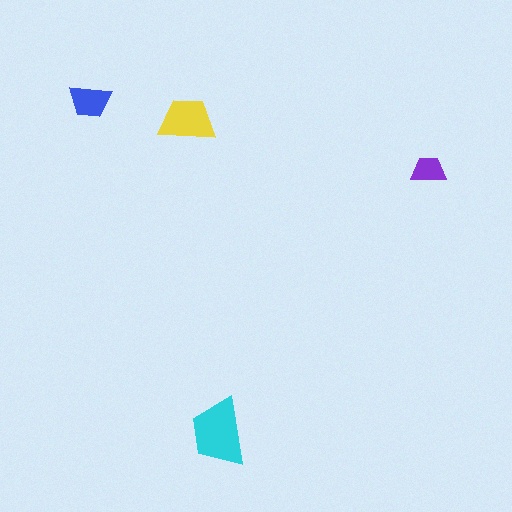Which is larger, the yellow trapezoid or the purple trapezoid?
The yellow one.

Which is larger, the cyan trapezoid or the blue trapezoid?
The cyan one.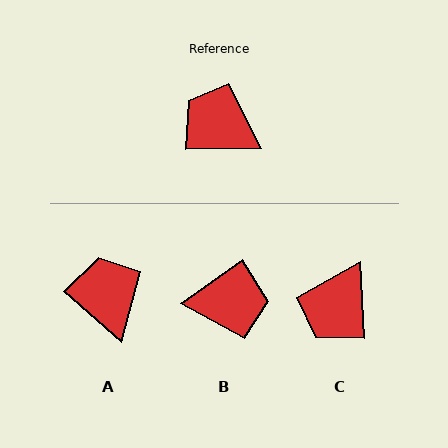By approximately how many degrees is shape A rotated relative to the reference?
Approximately 42 degrees clockwise.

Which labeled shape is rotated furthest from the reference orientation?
B, about 145 degrees away.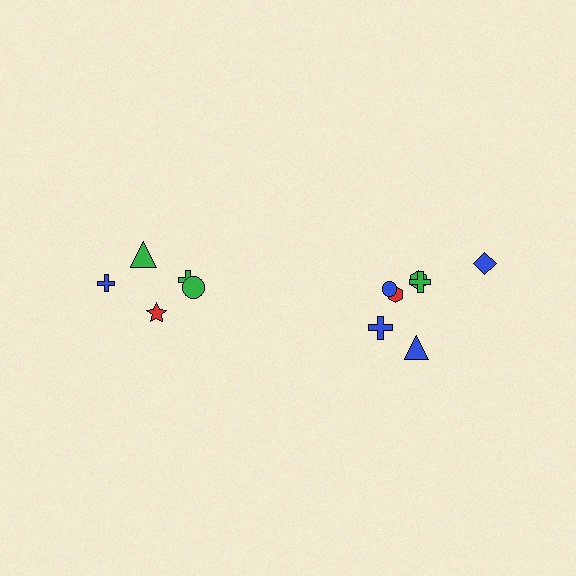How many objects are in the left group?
There are 5 objects.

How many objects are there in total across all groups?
There are 12 objects.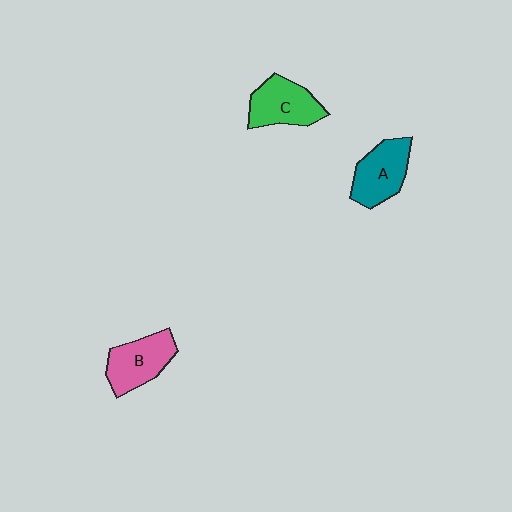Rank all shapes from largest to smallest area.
From largest to smallest: A (teal), C (green), B (pink).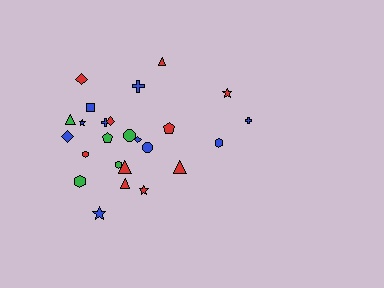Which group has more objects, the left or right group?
The left group.